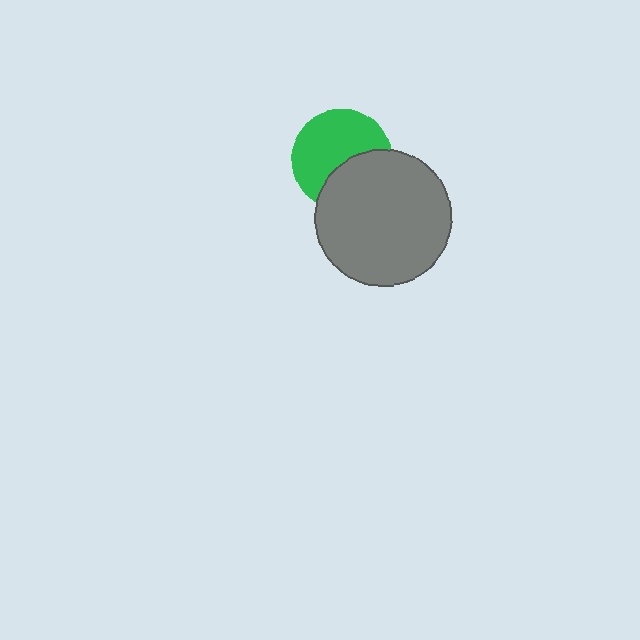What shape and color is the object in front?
The object in front is a gray circle.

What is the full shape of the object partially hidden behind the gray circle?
The partially hidden object is a green circle.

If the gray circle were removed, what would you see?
You would see the complete green circle.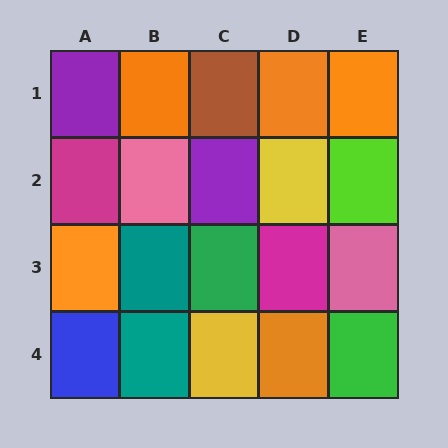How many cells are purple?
2 cells are purple.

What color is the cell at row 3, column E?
Pink.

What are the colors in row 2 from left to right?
Magenta, pink, purple, yellow, lime.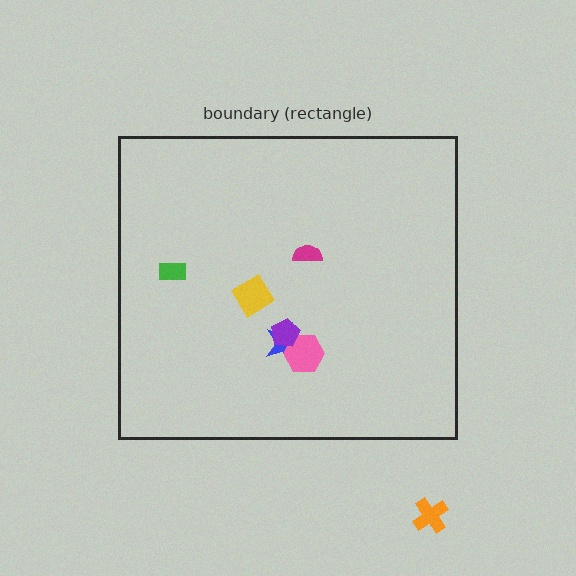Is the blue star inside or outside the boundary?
Inside.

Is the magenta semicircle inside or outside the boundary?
Inside.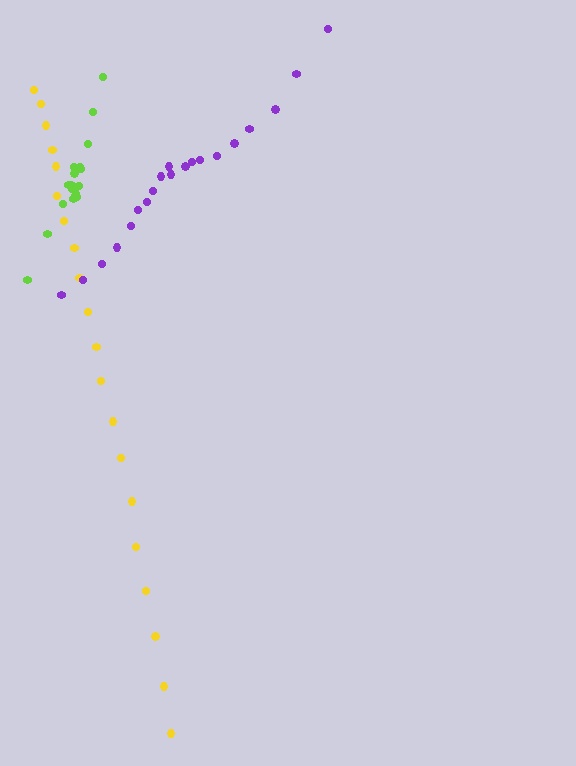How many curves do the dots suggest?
There are 3 distinct paths.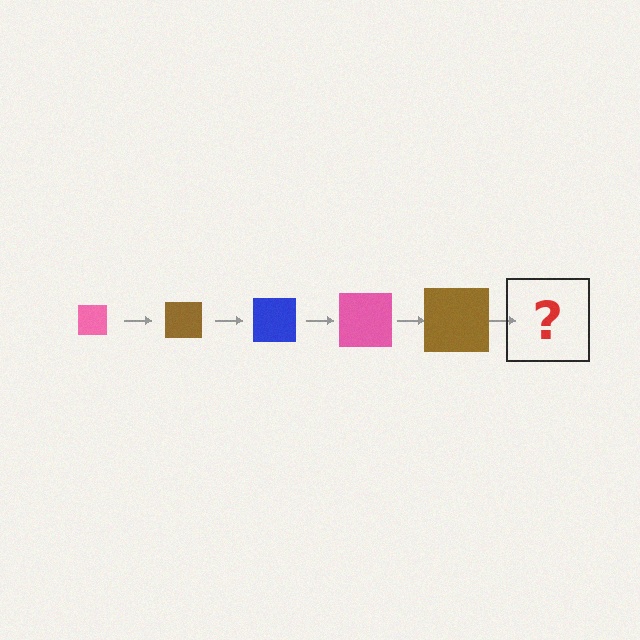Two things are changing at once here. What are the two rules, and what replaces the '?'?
The two rules are that the square grows larger each step and the color cycles through pink, brown, and blue. The '?' should be a blue square, larger than the previous one.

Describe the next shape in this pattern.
It should be a blue square, larger than the previous one.